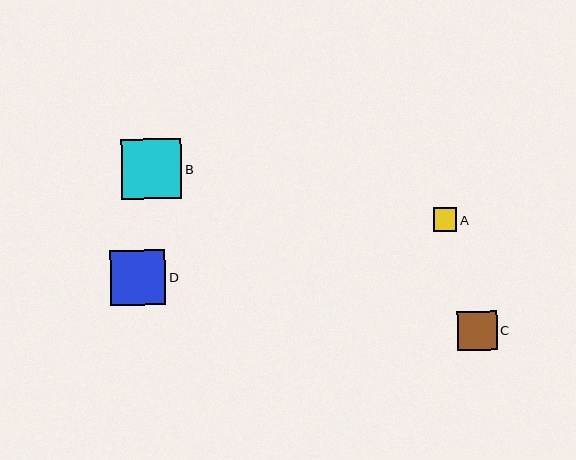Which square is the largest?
Square B is the largest with a size of approximately 60 pixels.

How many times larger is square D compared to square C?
Square D is approximately 1.4 times the size of square C.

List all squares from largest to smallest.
From largest to smallest: B, D, C, A.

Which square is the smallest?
Square A is the smallest with a size of approximately 24 pixels.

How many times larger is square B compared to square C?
Square B is approximately 1.5 times the size of square C.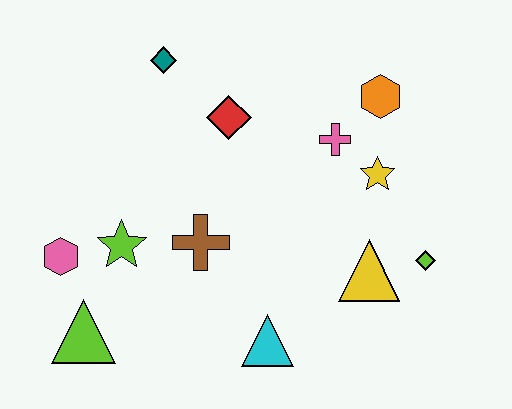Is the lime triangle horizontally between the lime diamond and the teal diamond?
No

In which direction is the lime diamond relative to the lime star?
The lime diamond is to the right of the lime star.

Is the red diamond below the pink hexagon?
No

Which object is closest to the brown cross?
The lime star is closest to the brown cross.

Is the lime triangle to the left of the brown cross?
Yes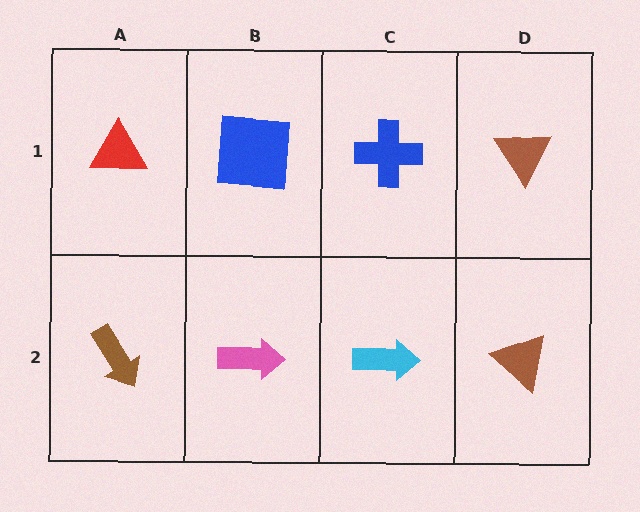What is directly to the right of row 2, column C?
A brown triangle.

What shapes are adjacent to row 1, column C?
A cyan arrow (row 2, column C), a blue square (row 1, column B), a brown triangle (row 1, column D).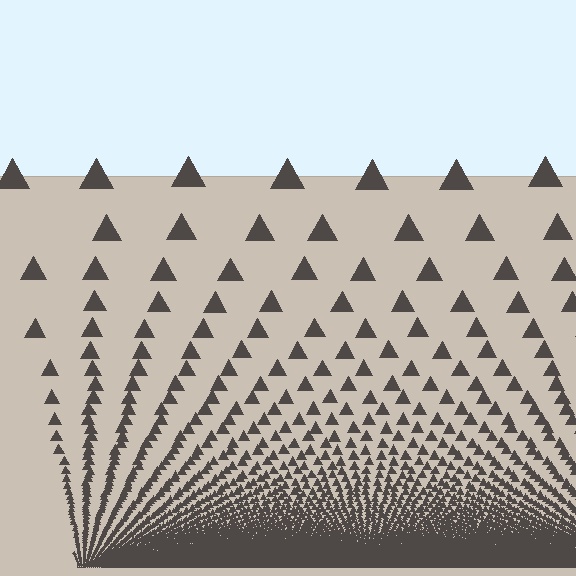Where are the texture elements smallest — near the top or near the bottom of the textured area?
Near the bottom.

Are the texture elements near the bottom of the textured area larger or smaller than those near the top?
Smaller. The gradient is inverted — elements near the bottom are smaller and denser.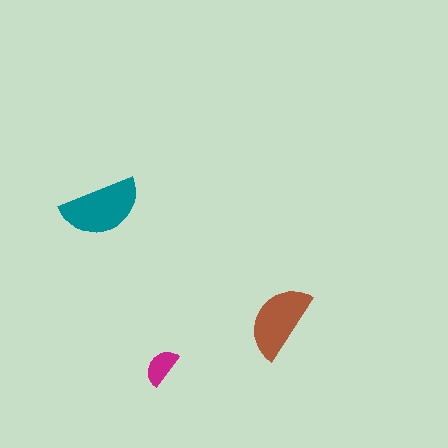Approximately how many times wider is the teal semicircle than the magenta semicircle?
About 2 times wider.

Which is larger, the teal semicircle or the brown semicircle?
The teal one.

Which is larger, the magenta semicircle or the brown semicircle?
The brown one.